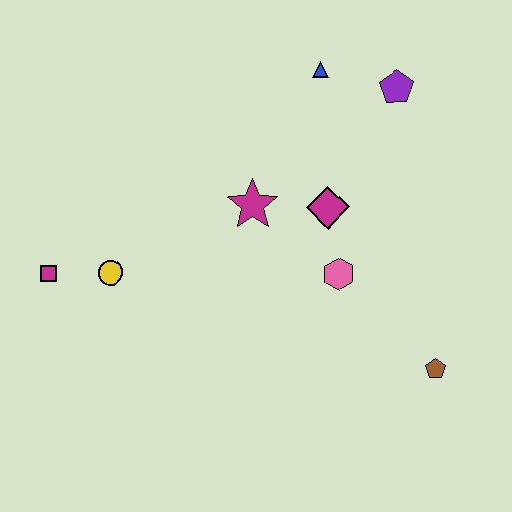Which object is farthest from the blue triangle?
The magenta square is farthest from the blue triangle.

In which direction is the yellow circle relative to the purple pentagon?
The yellow circle is to the left of the purple pentagon.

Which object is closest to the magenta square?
The yellow circle is closest to the magenta square.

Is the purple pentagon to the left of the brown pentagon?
Yes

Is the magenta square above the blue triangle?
No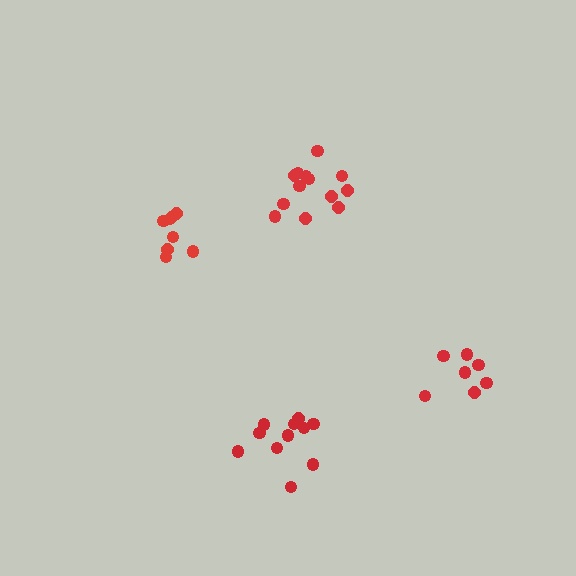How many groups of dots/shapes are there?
There are 4 groups.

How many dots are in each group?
Group 1: 11 dots, Group 2: 13 dots, Group 3: 7 dots, Group 4: 8 dots (39 total).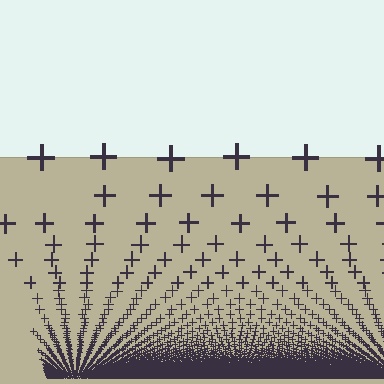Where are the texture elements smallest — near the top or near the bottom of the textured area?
Near the bottom.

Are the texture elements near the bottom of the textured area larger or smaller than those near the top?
Smaller. The gradient is inverted — elements near the bottom are smaller and denser.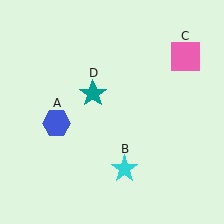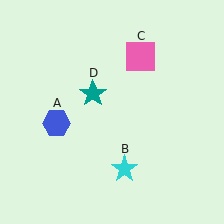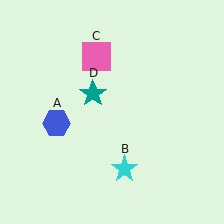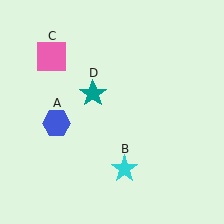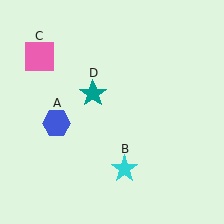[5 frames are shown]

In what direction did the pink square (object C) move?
The pink square (object C) moved left.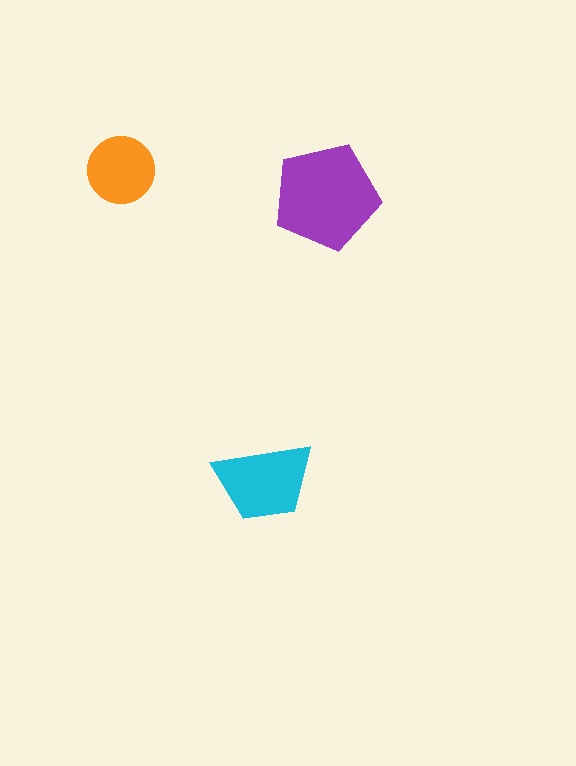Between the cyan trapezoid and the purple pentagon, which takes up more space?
The purple pentagon.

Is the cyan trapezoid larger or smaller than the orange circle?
Larger.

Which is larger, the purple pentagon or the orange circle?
The purple pentagon.